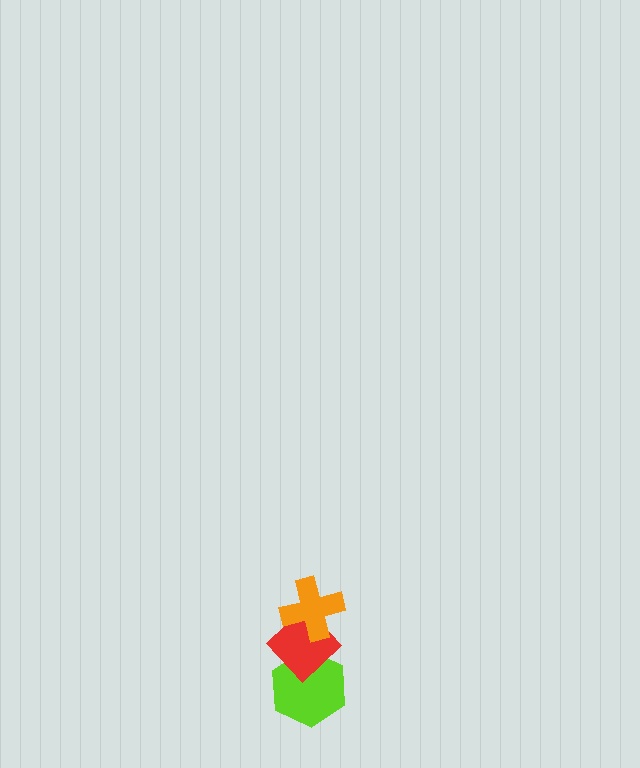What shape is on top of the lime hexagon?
The red diamond is on top of the lime hexagon.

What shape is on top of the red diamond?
The orange cross is on top of the red diamond.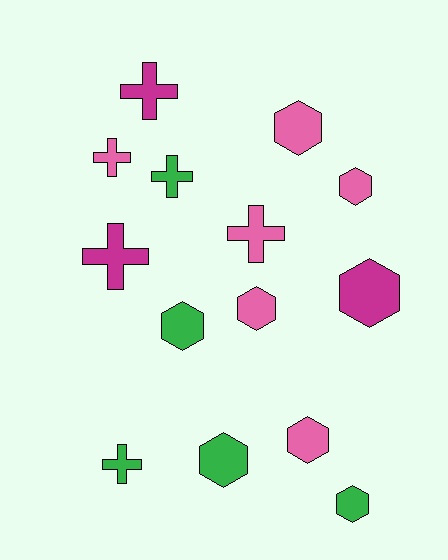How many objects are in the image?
There are 14 objects.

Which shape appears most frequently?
Hexagon, with 8 objects.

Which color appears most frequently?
Pink, with 6 objects.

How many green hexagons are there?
There are 3 green hexagons.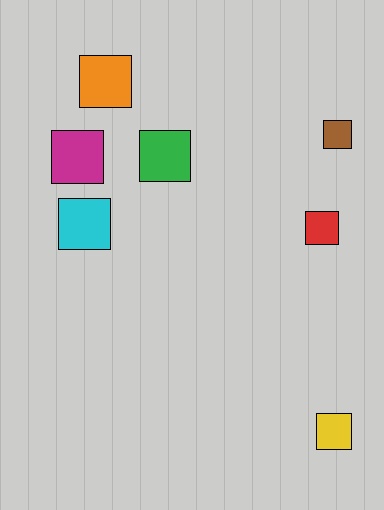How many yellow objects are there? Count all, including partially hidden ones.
There is 1 yellow object.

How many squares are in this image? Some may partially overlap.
There are 7 squares.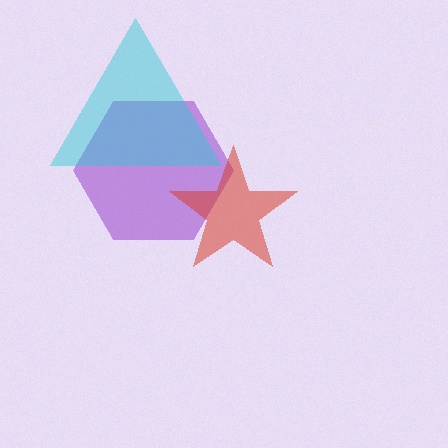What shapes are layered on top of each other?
The layered shapes are: a purple hexagon, a cyan triangle, a red star.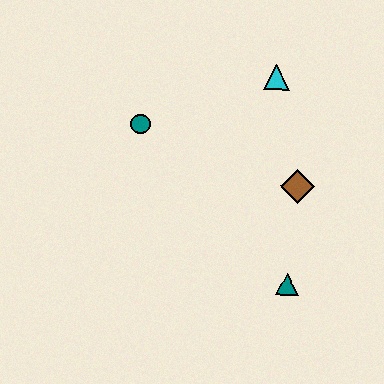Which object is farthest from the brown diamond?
The teal circle is farthest from the brown diamond.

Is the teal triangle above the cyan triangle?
No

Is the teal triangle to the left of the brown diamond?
Yes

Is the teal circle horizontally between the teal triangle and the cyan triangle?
No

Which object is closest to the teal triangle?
The brown diamond is closest to the teal triangle.